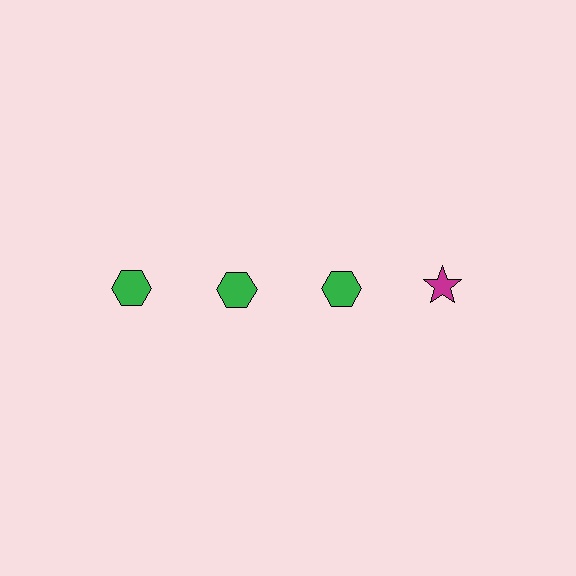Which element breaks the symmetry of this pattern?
The magenta star in the top row, second from right column breaks the symmetry. All other shapes are green hexagons.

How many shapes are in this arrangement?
There are 4 shapes arranged in a grid pattern.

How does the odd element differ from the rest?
It differs in both color (magenta instead of green) and shape (star instead of hexagon).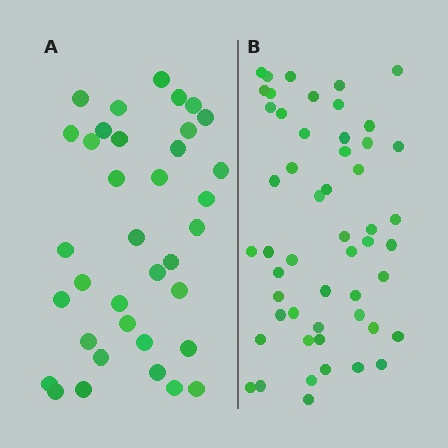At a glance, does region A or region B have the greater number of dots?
Region B (the right region) has more dots.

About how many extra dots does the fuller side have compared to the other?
Region B has approximately 15 more dots than region A.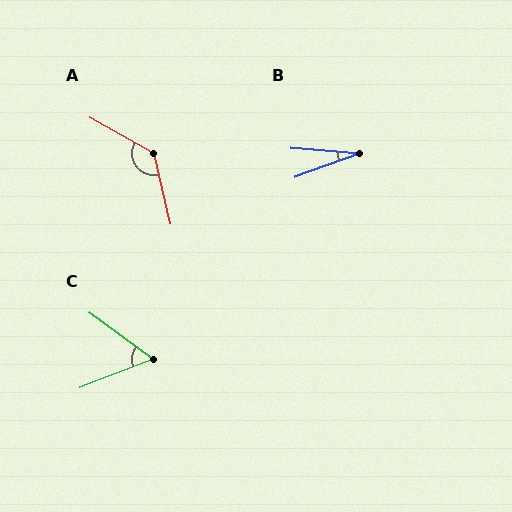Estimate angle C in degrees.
Approximately 58 degrees.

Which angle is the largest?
A, at approximately 132 degrees.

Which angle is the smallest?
B, at approximately 25 degrees.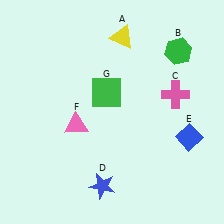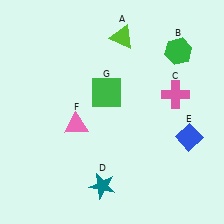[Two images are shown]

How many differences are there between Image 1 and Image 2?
There are 2 differences between the two images.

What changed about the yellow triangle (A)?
In Image 1, A is yellow. In Image 2, it changed to lime.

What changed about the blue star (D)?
In Image 1, D is blue. In Image 2, it changed to teal.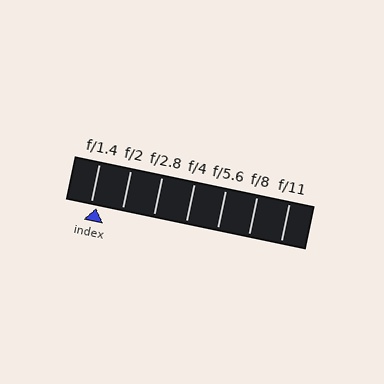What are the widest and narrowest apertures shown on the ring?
The widest aperture shown is f/1.4 and the narrowest is f/11.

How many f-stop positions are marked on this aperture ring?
There are 7 f-stop positions marked.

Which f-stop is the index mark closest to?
The index mark is closest to f/1.4.